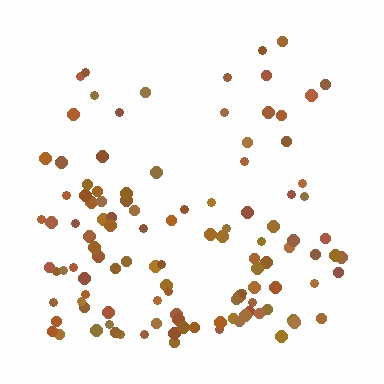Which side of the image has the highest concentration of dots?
The bottom.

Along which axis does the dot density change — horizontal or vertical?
Vertical.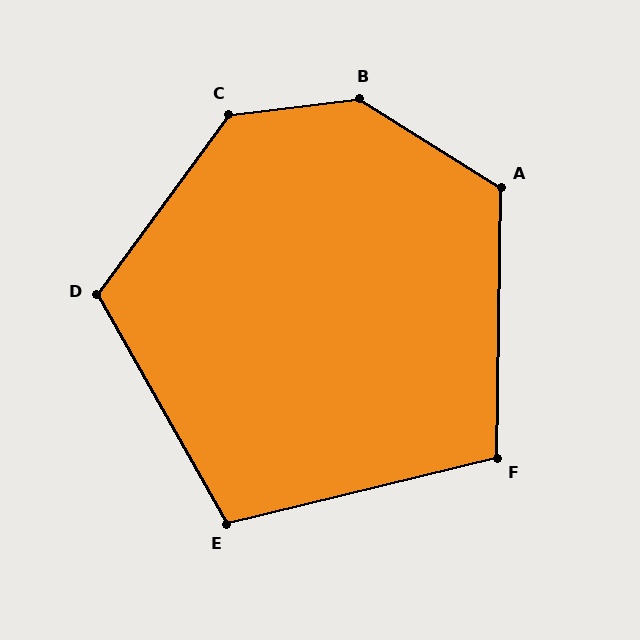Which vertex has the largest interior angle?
B, at approximately 141 degrees.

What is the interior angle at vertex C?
Approximately 133 degrees (obtuse).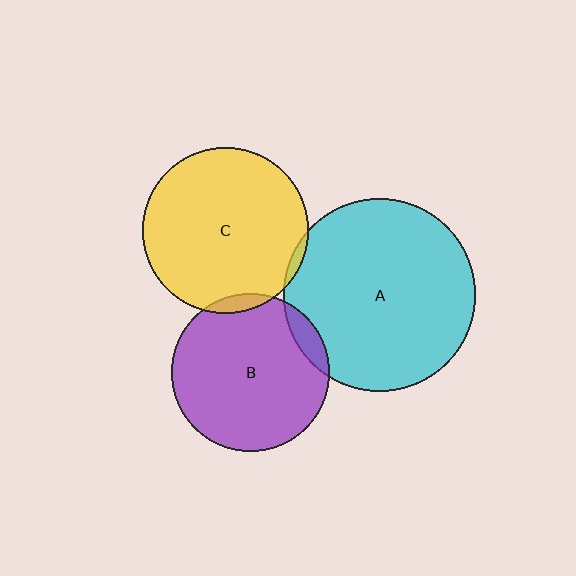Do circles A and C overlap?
Yes.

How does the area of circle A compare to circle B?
Approximately 1.5 times.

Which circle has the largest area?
Circle A (cyan).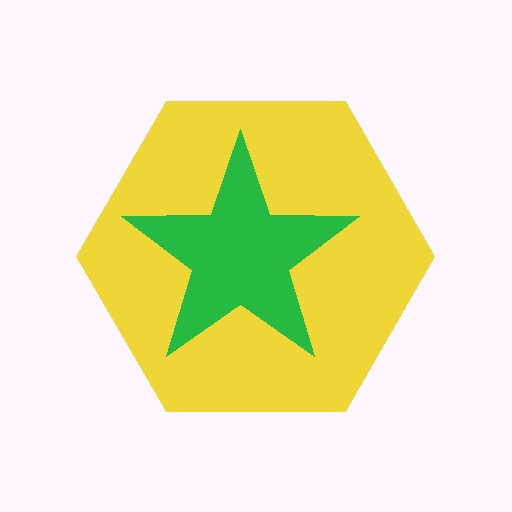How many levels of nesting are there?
2.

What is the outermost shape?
The yellow hexagon.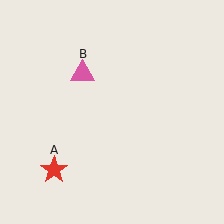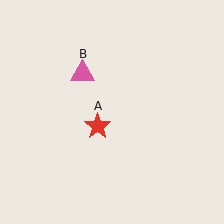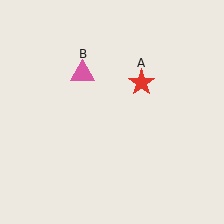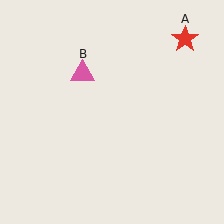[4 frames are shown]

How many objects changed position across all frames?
1 object changed position: red star (object A).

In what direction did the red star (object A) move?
The red star (object A) moved up and to the right.